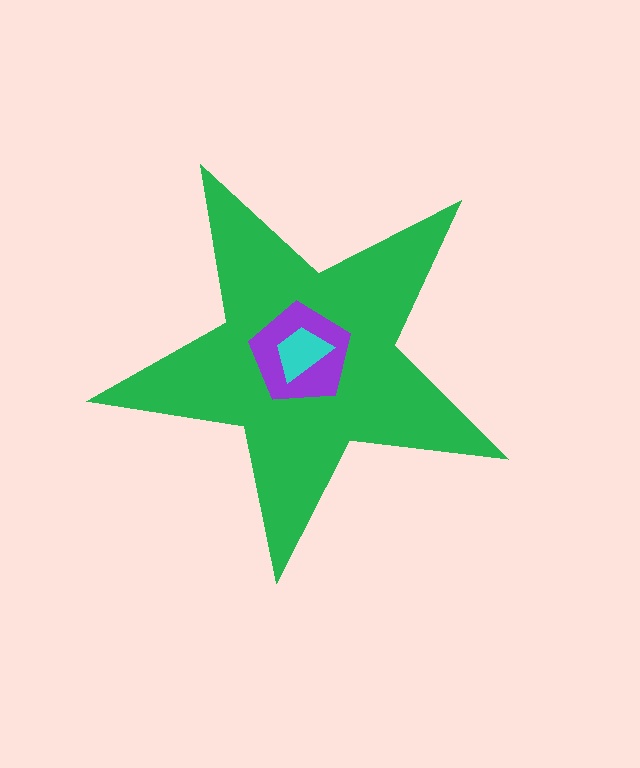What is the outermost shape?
The green star.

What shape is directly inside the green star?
The purple pentagon.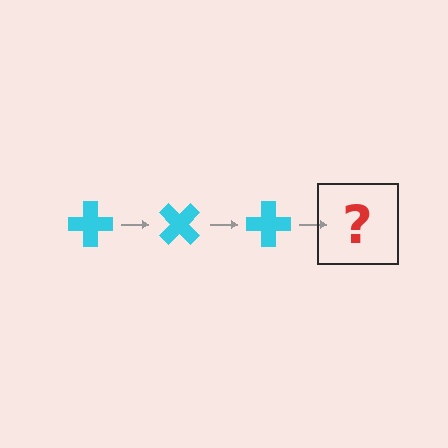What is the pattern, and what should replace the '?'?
The pattern is that the cross rotates 45 degrees each step. The '?' should be a cyan cross rotated 135 degrees.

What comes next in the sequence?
The next element should be a cyan cross rotated 135 degrees.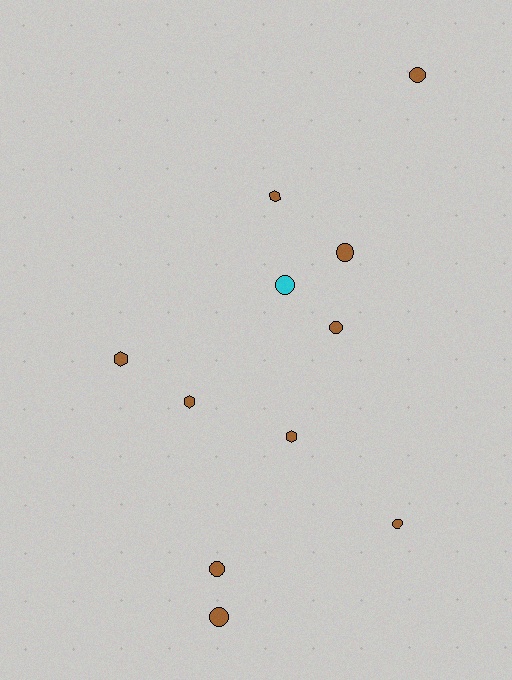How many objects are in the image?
There are 11 objects.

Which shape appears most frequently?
Circle, with 7 objects.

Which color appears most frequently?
Brown, with 10 objects.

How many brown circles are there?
There are 6 brown circles.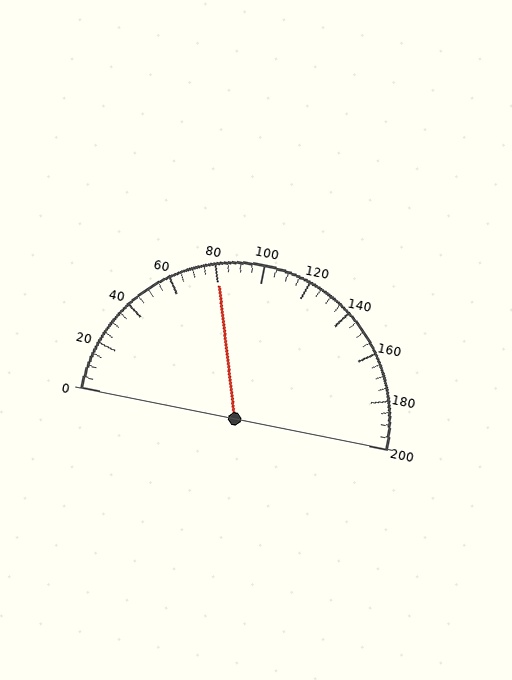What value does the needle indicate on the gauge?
The needle indicates approximately 80.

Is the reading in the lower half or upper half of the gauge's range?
The reading is in the lower half of the range (0 to 200).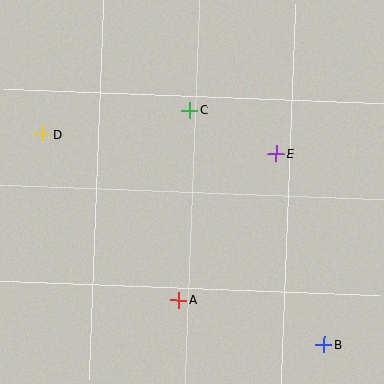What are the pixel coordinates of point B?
Point B is at (324, 344).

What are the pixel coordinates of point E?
Point E is at (276, 153).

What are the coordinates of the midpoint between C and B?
The midpoint between C and B is at (257, 227).